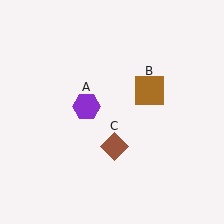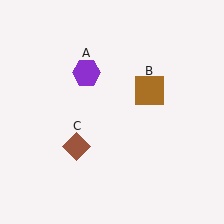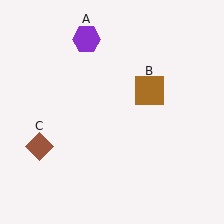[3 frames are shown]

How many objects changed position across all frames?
2 objects changed position: purple hexagon (object A), brown diamond (object C).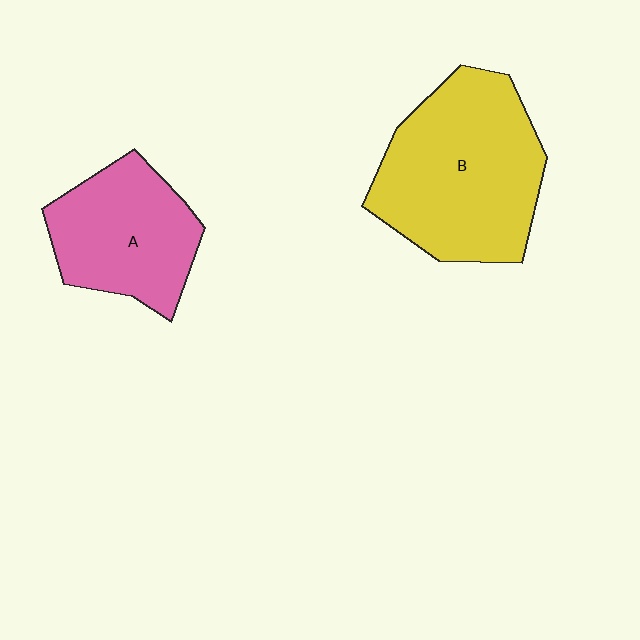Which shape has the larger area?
Shape B (yellow).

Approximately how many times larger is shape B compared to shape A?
Approximately 1.5 times.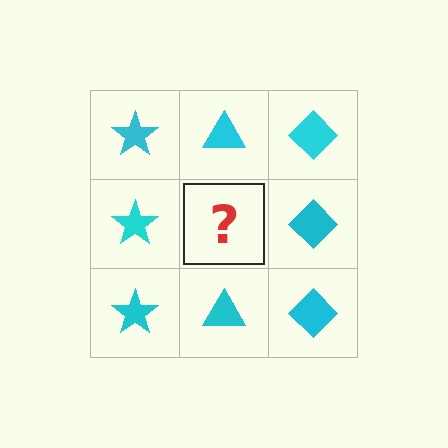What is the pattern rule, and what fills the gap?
The rule is that each column has a consistent shape. The gap should be filled with a cyan triangle.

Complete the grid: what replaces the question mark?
The question mark should be replaced with a cyan triangle.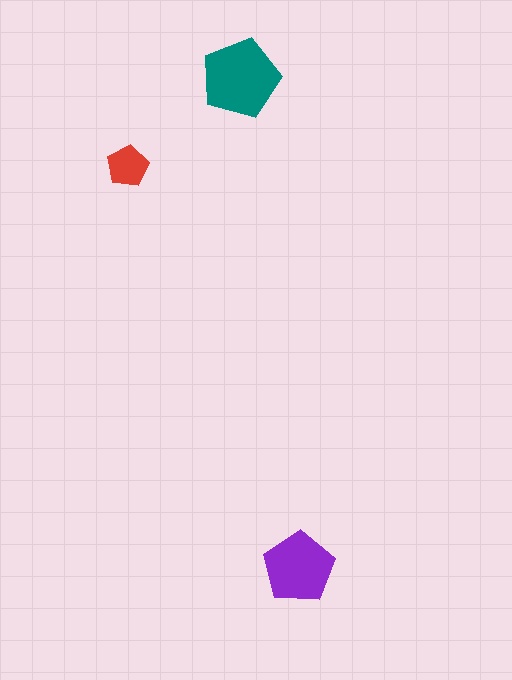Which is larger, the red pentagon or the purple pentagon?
The purple one.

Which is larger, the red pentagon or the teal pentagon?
The teal one.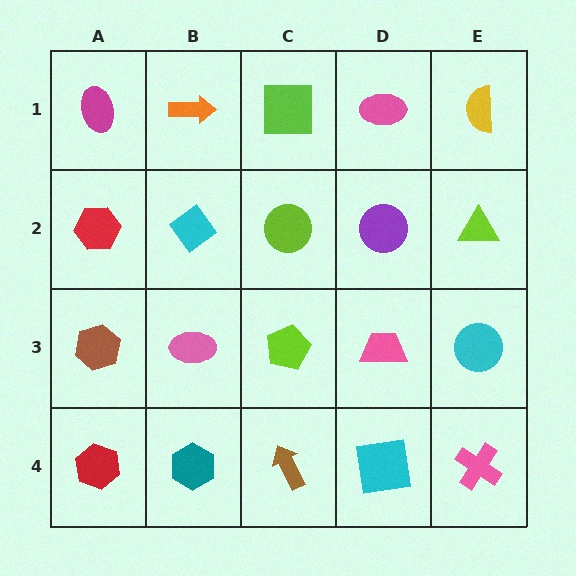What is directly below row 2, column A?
A brown hexagon.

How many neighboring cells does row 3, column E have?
3.